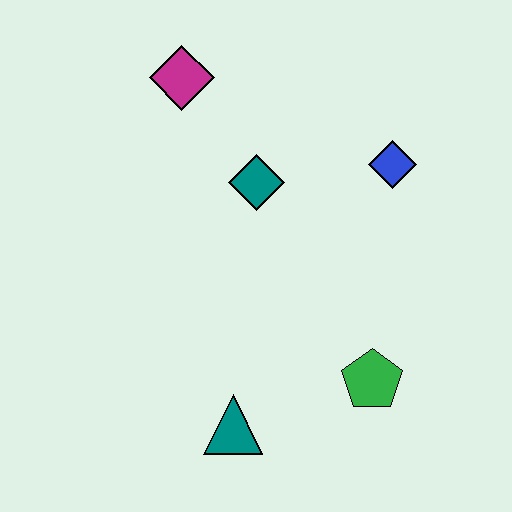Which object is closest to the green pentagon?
The teal triangle is closest to the green pentagon.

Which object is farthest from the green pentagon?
The magenta diamond is farthest from the green pentagon.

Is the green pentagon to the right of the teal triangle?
Yes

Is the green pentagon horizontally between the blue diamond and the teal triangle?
Yes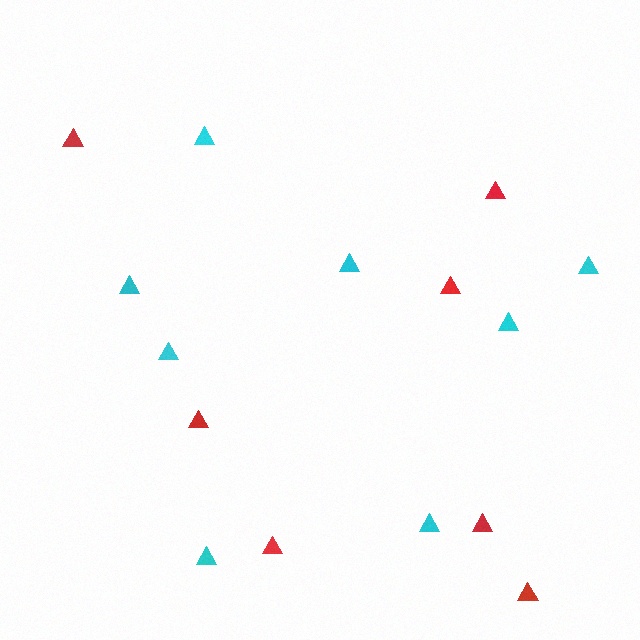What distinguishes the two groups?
There are 2 groups: one group of red triangles (7) and one group of cyan triangles (8).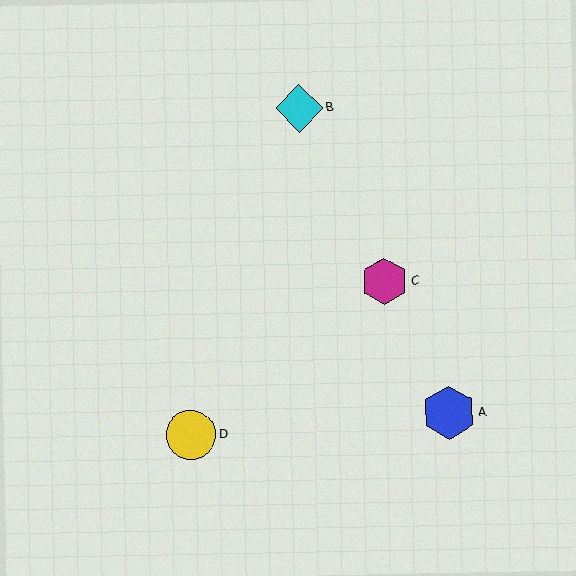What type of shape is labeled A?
Shape A is a blue hexagon.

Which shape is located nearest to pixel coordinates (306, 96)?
The cyan diamond (labeled B) at (299, 108) is nearest to that location.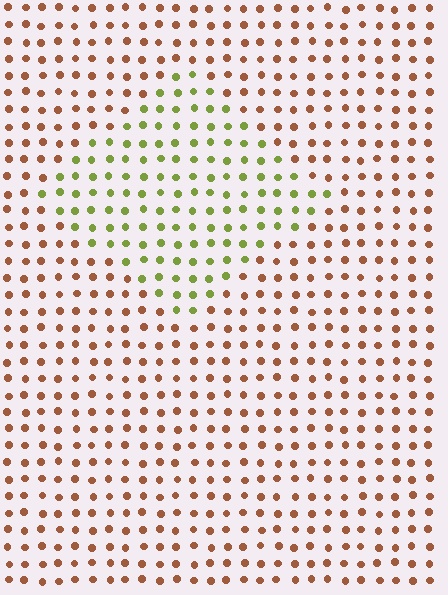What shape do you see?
I see a diamond.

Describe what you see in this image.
The image is filled with small brown elements in a uniform arrangement. A diamond-shaped region is visible where the elements are tinted to a slightly different hue, forming a subtle color boundary.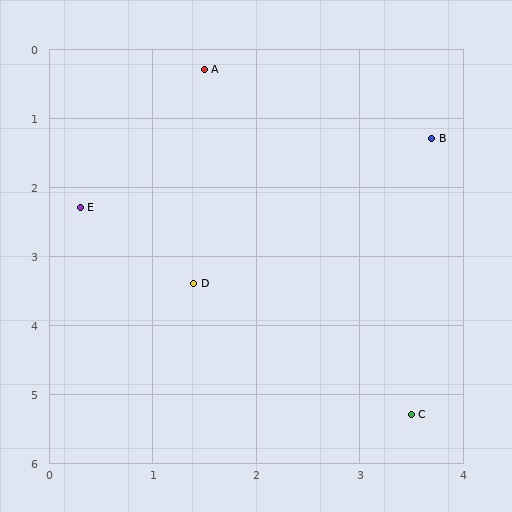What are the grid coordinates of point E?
Point E is at approximately (0.3, 2.3).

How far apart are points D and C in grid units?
Points D and C are about 2.8 grid units apart.